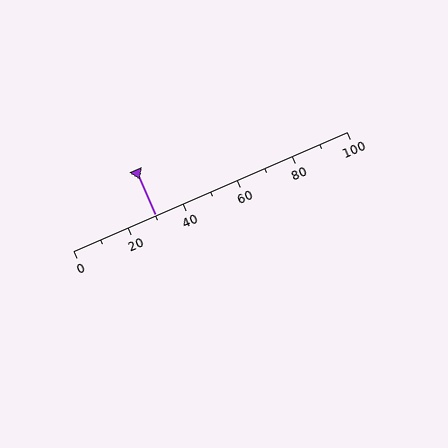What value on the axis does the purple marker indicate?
The marker indicates approximately 30.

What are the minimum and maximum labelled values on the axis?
The axis runs from 0 to 100.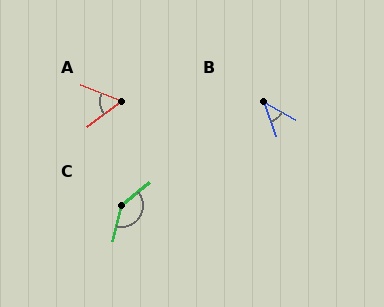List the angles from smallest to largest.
B (42°), A (59°), C (142°).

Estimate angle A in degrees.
Approximately 59 degrees.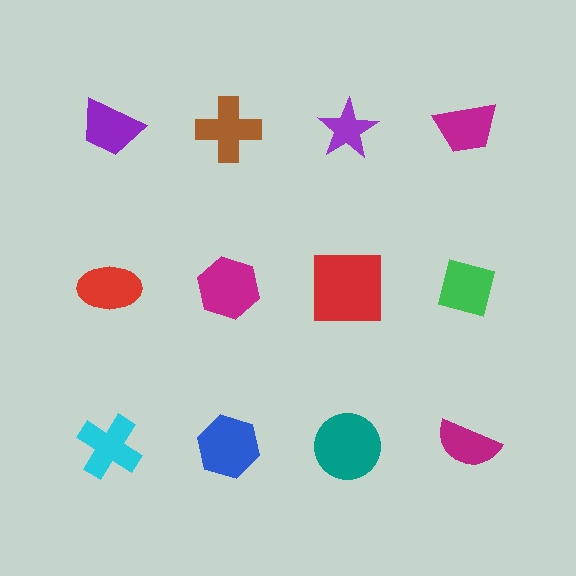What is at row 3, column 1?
A cyan cross.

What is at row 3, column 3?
A teal circle.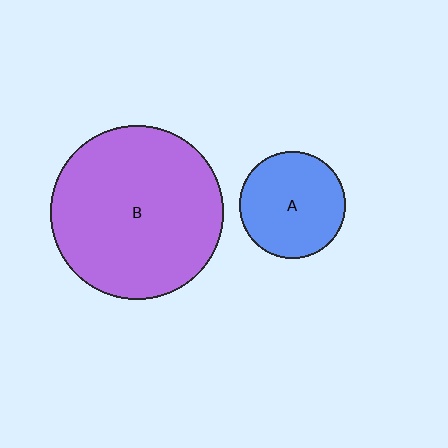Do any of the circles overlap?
No, none of the circles overlap.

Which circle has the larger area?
Circle B (purple).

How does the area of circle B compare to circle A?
Approximately 2.7 times.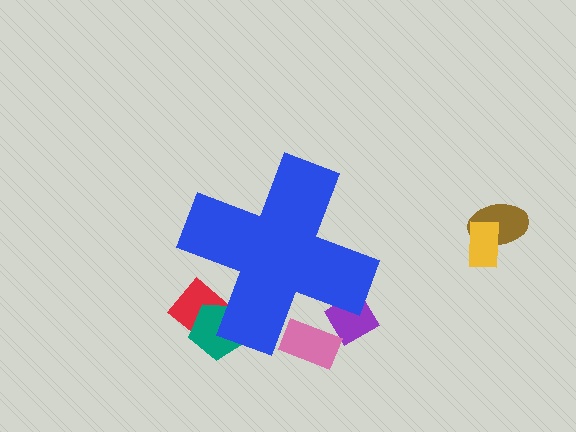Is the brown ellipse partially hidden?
No, the brown ellipse is fully visible.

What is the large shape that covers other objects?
A blue cross.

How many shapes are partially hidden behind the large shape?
4 shapes are partially hidden.